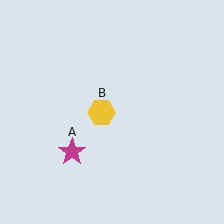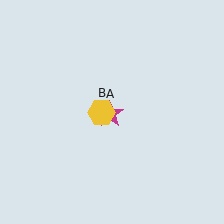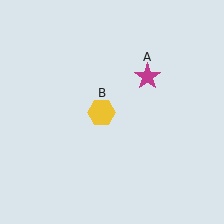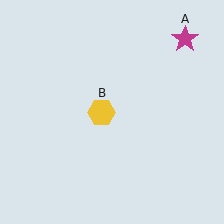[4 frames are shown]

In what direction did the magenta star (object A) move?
The magenta star (object A) moved up and to the right.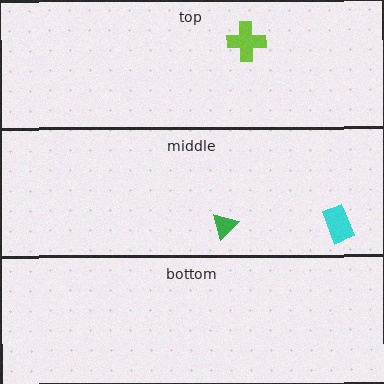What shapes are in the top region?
The lime cross.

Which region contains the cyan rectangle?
The middle region.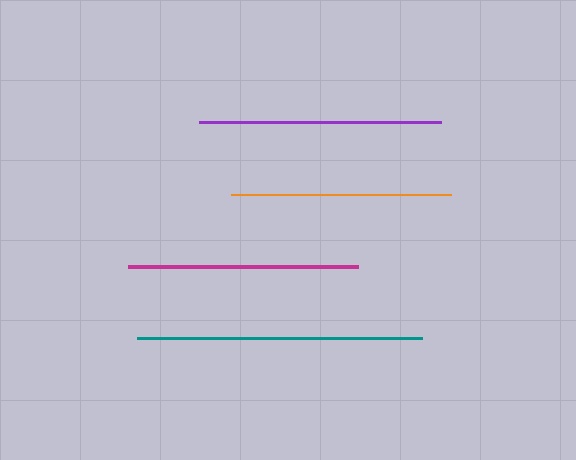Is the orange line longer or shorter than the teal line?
The teal line is longer than the orange line.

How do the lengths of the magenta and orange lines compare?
The magenta and orange lines are approximately the same length.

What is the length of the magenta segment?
The magenta segment is approximately 230 pixels long.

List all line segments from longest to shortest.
From longest to shortest: teal, purple, magenta, orange.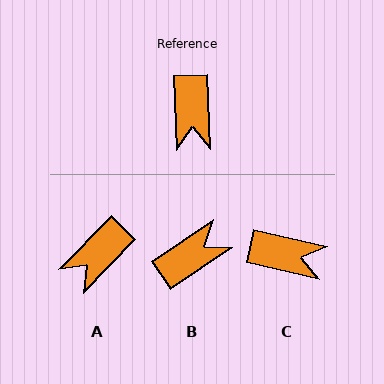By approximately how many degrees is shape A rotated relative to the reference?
Approximately 46 degrees clockwise.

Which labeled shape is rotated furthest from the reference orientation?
B, about 122 degrees away.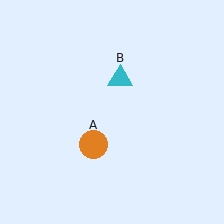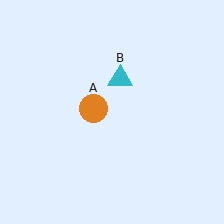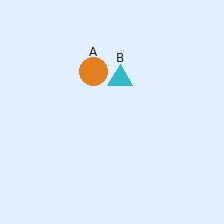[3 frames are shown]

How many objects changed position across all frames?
1 object changed position: orange circle (object A).